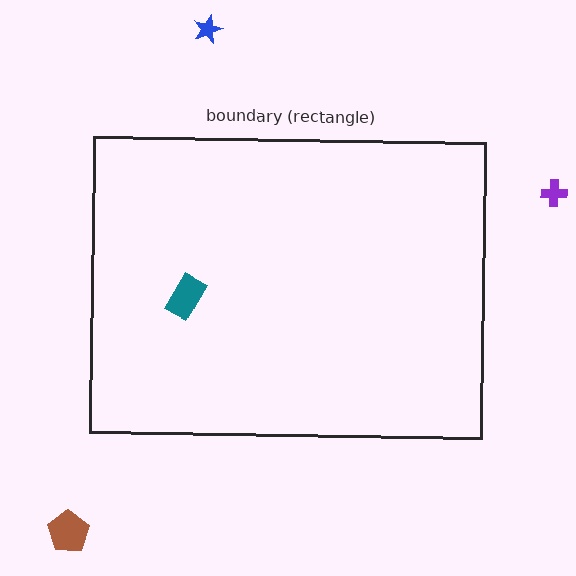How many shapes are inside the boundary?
1 inside, 3 outside.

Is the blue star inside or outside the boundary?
Outside.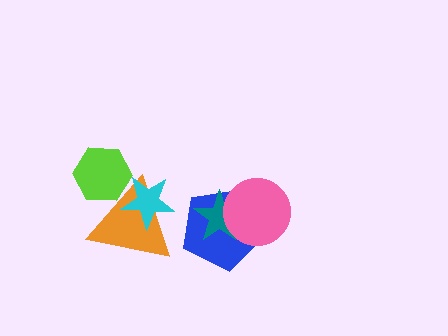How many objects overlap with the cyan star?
2 objects overlap with the cyan star.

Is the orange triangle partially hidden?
Yes, it is partially covered by another shape.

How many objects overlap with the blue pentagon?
2 objects overlap with the blue pentagon.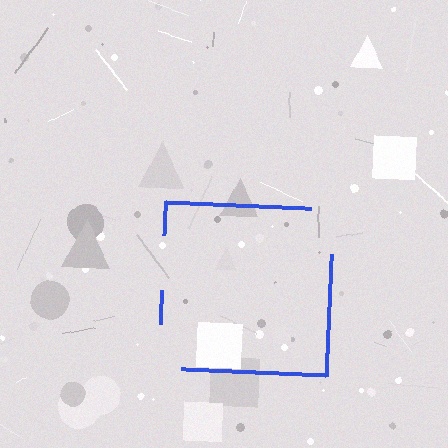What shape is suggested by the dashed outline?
The dashed outline suggests a square.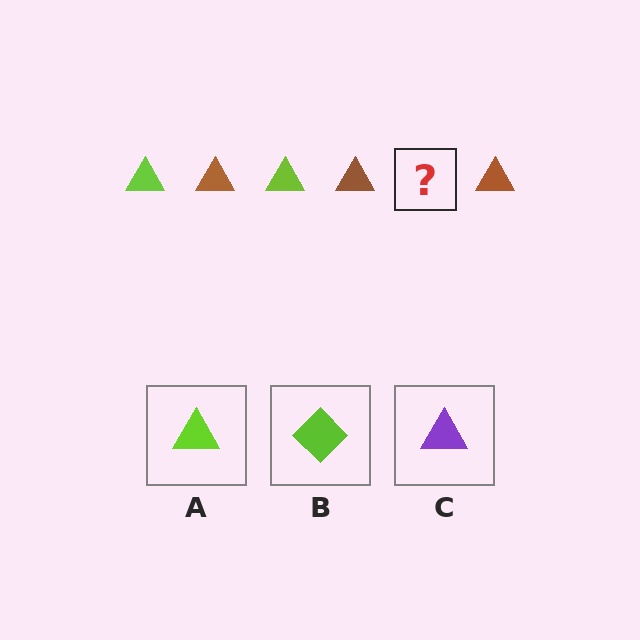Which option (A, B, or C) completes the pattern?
A.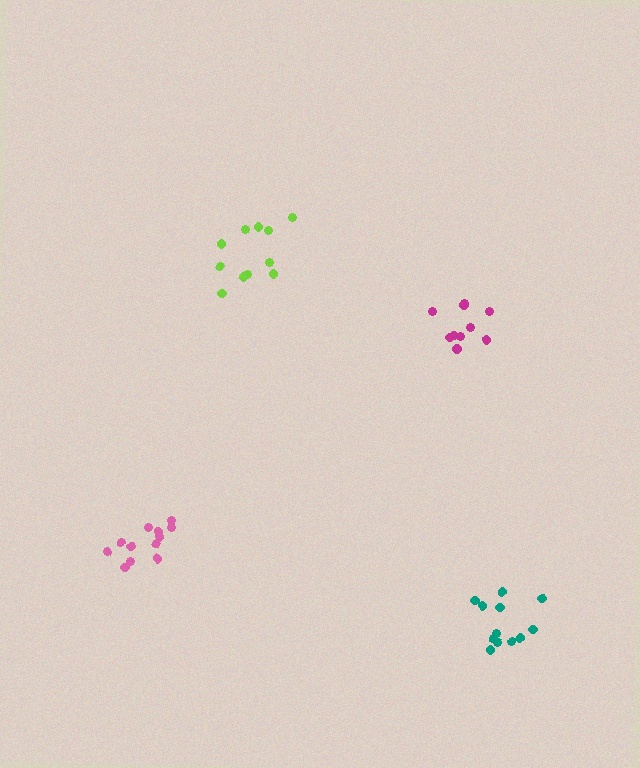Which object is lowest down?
The teal cluster is bottommost.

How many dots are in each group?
Group 1: 12 dots, Group 2: 10 dots, Group 3: 11 dots, Group 4: 12 dots (45 total).